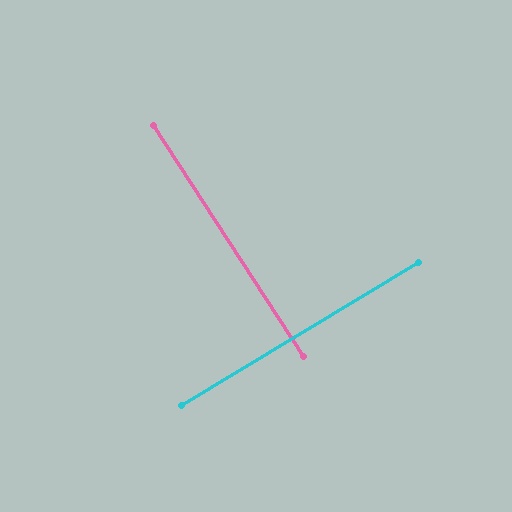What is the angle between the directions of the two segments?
Approximately 88 degrees.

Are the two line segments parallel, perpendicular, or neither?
Perpendicular — they meet at approximately 88°.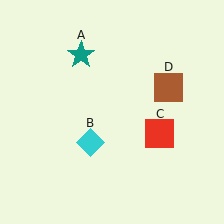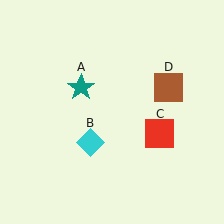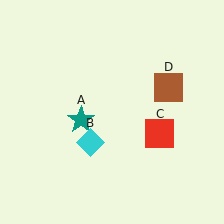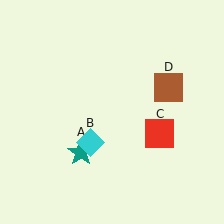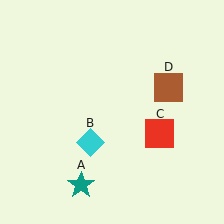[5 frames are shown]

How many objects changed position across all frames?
1 object changed position: teal star (object A).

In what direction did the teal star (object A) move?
The teal star (object A) moved down.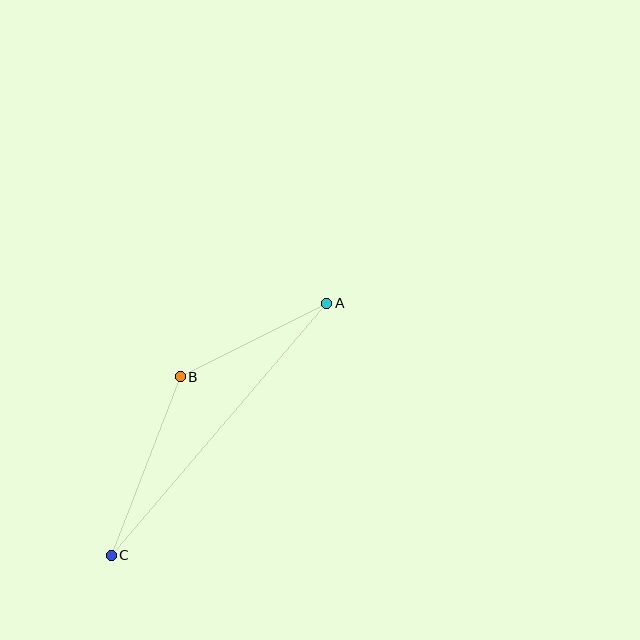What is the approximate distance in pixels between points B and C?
The distance between B and C is approximately 192 pixels.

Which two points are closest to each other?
Points A and B are closest to each other.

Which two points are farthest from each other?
Points A and C are farthest from each other.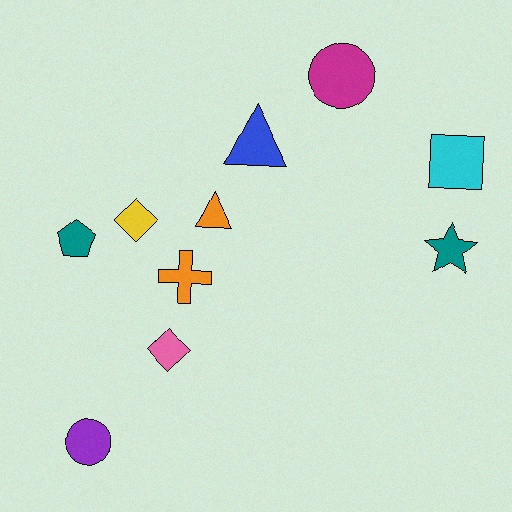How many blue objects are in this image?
There is 1 blue object.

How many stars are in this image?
There is 1 star.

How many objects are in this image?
There are 10 objects.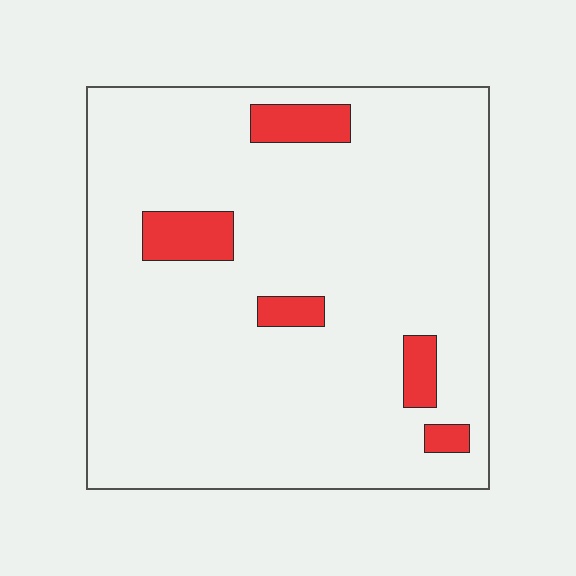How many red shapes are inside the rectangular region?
5.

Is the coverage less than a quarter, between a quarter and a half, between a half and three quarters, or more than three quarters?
Less than a quarter.